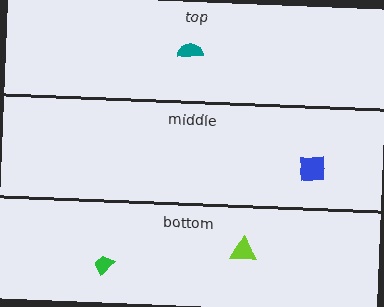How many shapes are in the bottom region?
2.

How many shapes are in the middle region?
1.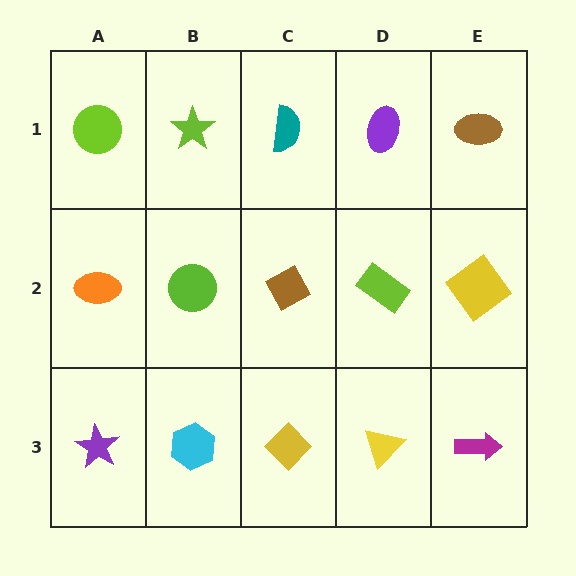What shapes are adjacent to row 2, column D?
A purple ellipse (row 1, column D), a yellow triangle (row 3, column D), a brown diamond (row 2, column C), a yellow diamond (row 2, column E).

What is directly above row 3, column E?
A yellow diamond.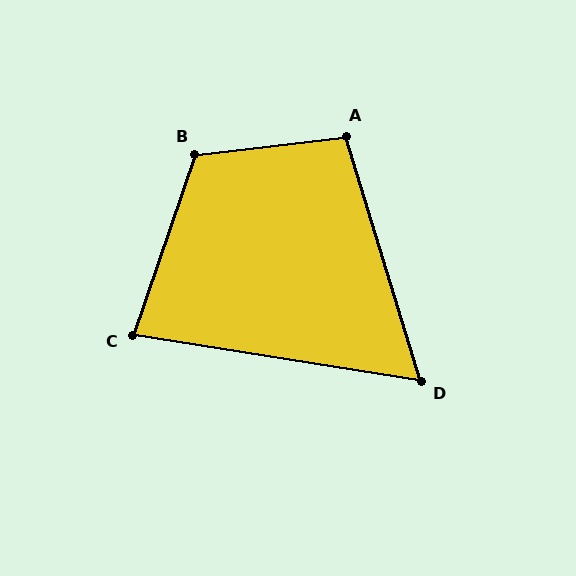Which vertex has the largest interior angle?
B, at approximately 116 degrees.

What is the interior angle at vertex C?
Approximately 80 degrees (acute).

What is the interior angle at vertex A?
Approximately 100 degrees (obtuse).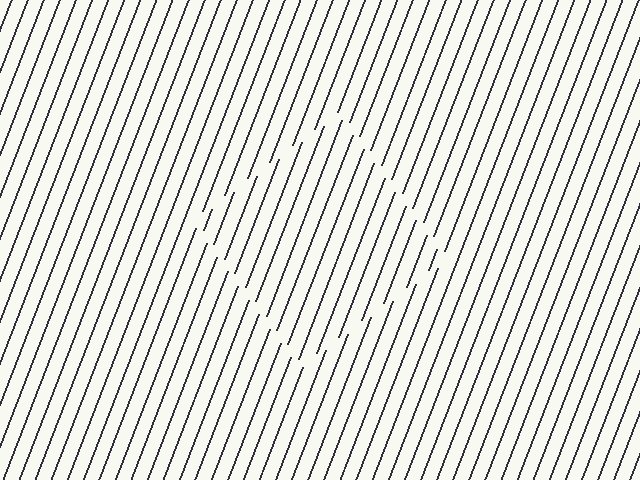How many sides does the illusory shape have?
4 sides — the line-ends trace a square.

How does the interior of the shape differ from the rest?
The interior of the shape contains the same grating, shifted by half a period — the contour is defined by the phase discontinuity where line-ends from the inner and outer gratings abut.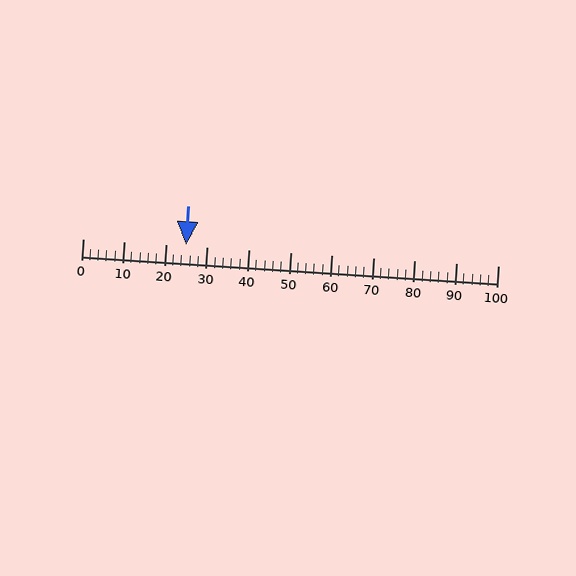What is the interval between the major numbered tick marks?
The major tick marks are spaced 10 units apart.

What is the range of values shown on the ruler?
The ruler shows values from 0 to 100.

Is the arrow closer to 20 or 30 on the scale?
The arrow is closer to 20.